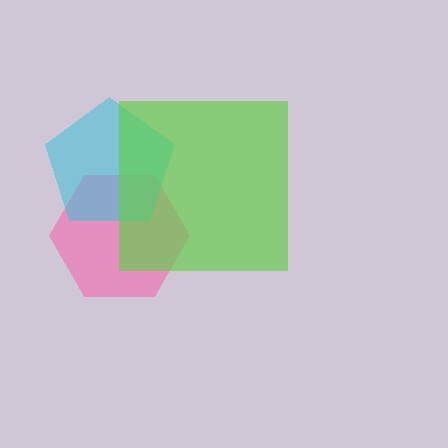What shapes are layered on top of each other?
The layered shapes are: a pink hexagon, a cyan pentagon, a lime square.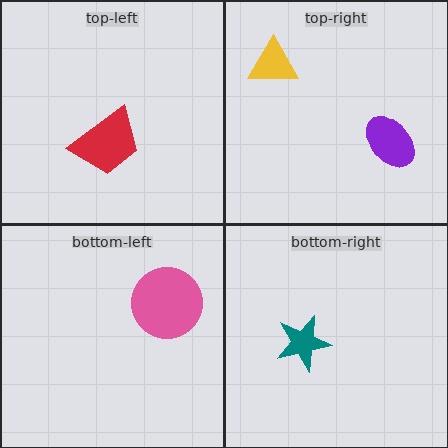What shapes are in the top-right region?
The purple ellipse, the yellow triangle.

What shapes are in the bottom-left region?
The pink circle.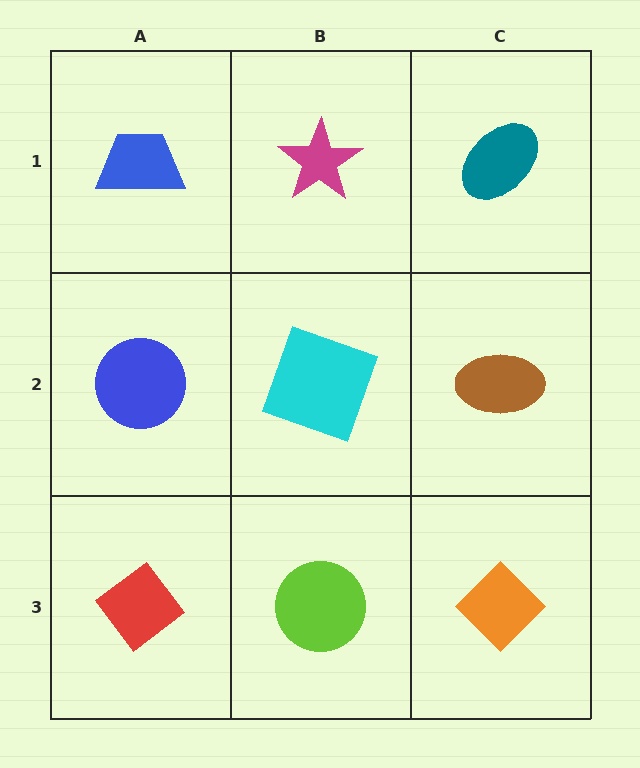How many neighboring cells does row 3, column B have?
3.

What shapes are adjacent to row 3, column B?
A cyan square (row 2, column B), a red diamond (row 3, column A), an orange diamond (row 3, column C).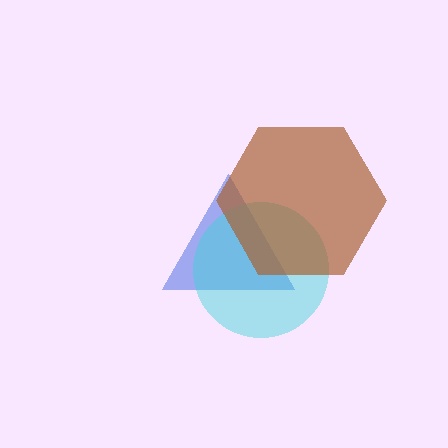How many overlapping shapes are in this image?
There are 3 overlapping shapes in the image.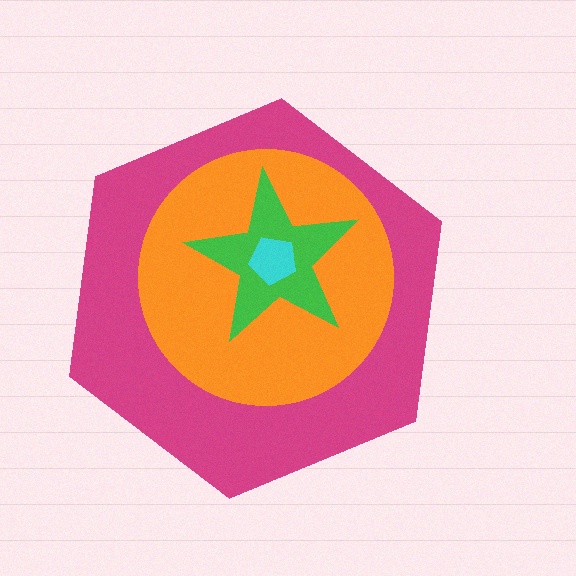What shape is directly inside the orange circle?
The green star.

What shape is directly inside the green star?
The cyan pentagon.